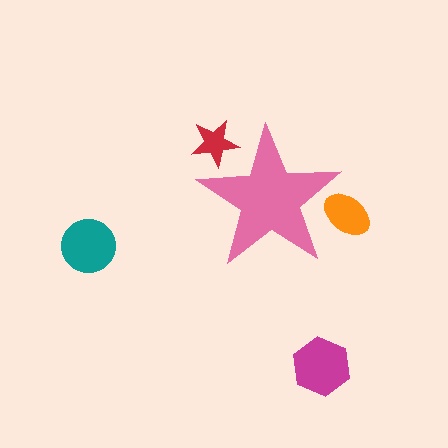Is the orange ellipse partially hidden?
Yes, the orange ellipse is partially hidden behind the pink star.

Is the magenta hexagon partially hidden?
No, the magenta hexagon is fully visible.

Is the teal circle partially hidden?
No, the teal circle is fully visible.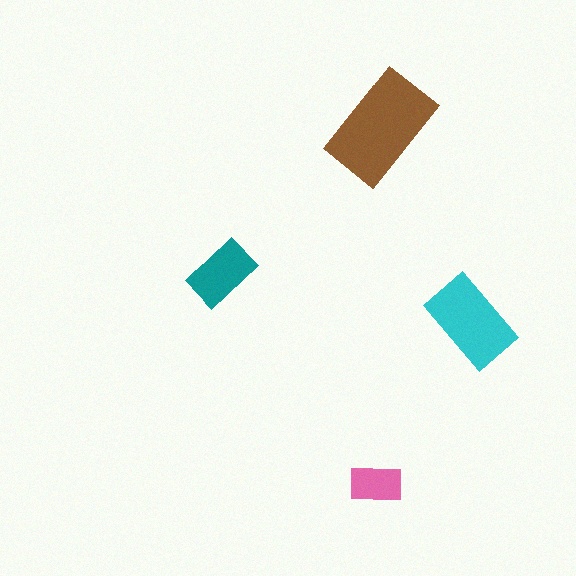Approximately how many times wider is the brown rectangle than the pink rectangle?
About 2 times wider.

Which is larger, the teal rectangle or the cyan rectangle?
The cyan one.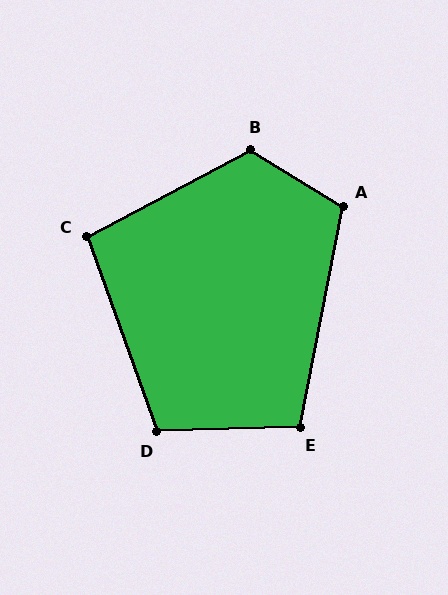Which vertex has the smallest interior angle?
C, at approximately 98 degrees.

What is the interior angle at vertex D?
Approximately 108 degrees (obtuse).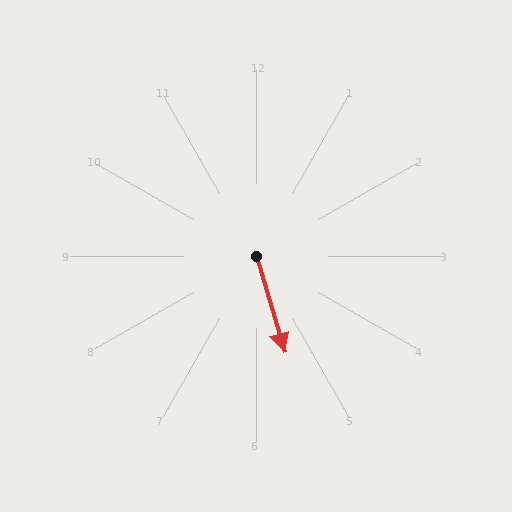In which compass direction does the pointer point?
South.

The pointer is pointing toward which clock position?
Roughly 5 o'clock.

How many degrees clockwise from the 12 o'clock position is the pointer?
Approximately 163 degrees.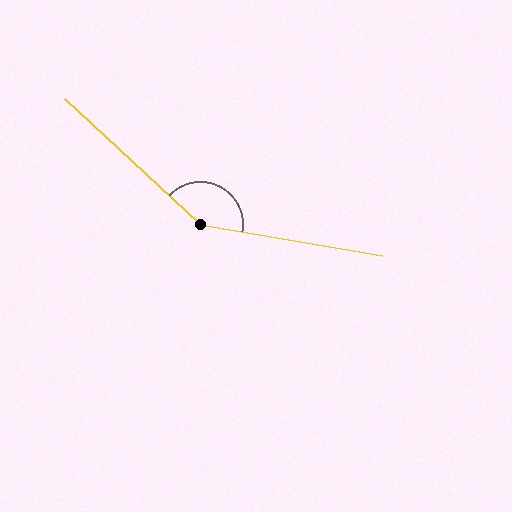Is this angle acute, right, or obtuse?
It is obtuse.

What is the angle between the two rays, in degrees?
Approximately 147 degrees.